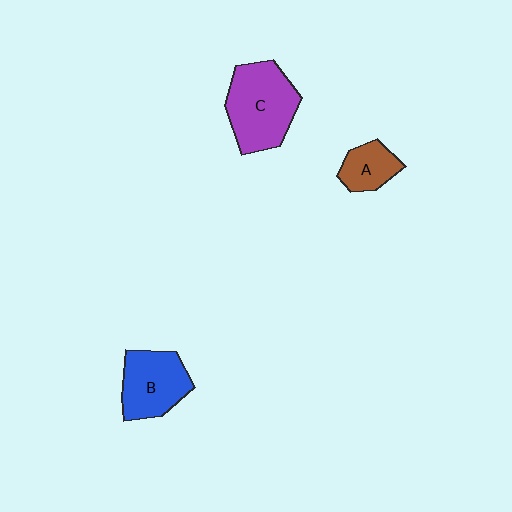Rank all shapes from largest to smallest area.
From largest to smallest: C (purple), B (blue), A (brown).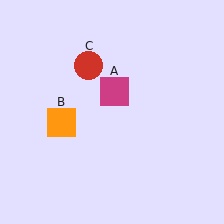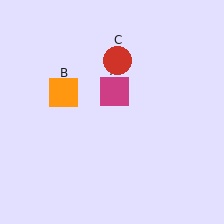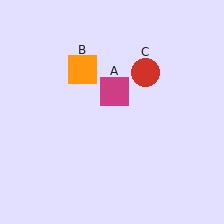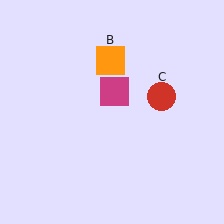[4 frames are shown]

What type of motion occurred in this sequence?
The orange square (object B), red circle (object C) rotated clockwise around the center of the scene.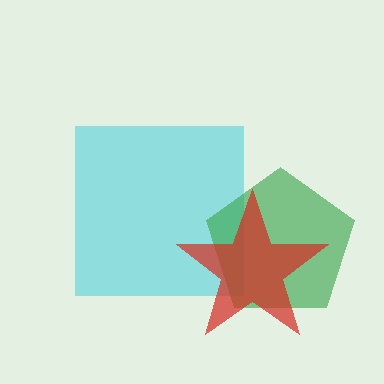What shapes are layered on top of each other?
The layered shapes are: a cyan square, a green pentagon, a red star.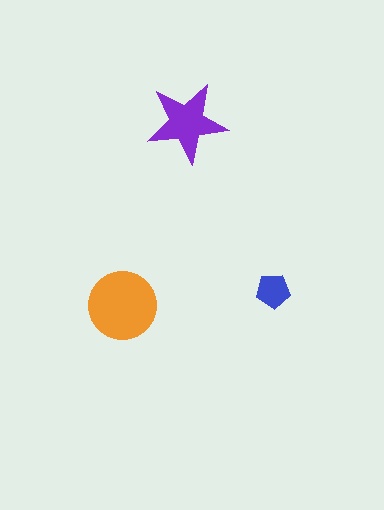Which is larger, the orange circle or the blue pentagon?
The orange circle.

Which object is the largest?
The orange circle.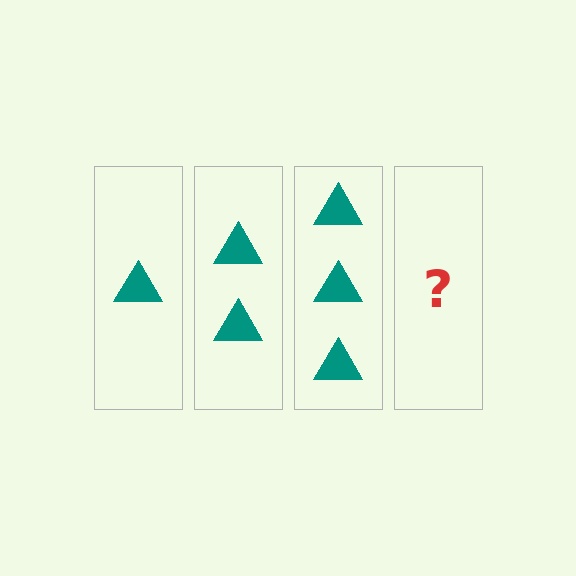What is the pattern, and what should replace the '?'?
The pattern is that each step adds one more triangle. The '?' should be 4 triangles.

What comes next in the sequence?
The next element should be 4 triangles.